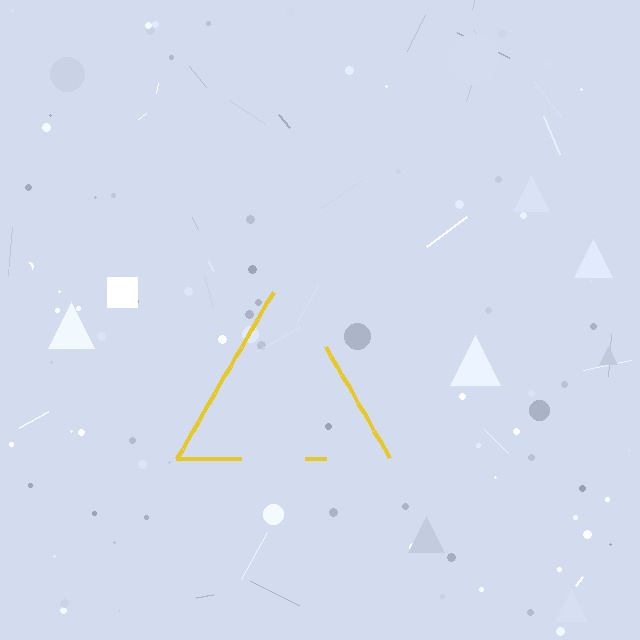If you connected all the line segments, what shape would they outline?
They would outline a triangle.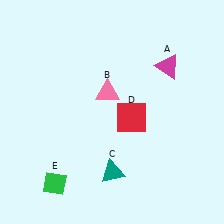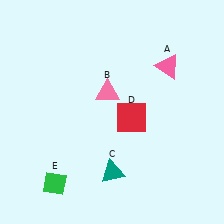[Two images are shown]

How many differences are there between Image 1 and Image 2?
There is 1 difference between the two images.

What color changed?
The triangle (A) changed from magenta in Image 1 to pink in Image 2.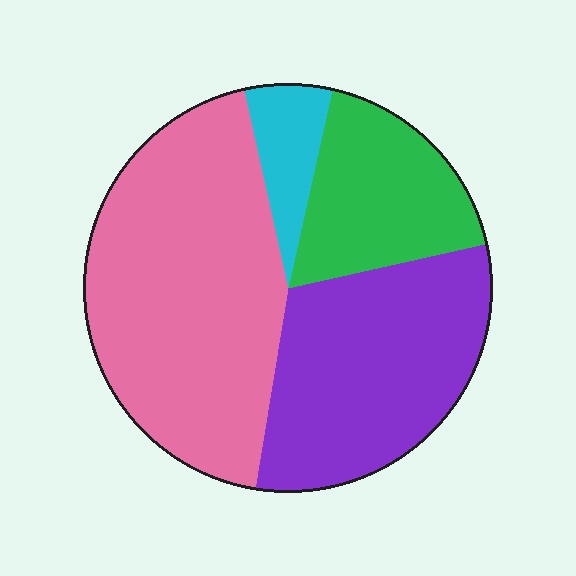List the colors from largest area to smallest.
From largest to smallest: pink, purple, green, cyan.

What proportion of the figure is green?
Green covers roughly 20% of the figure.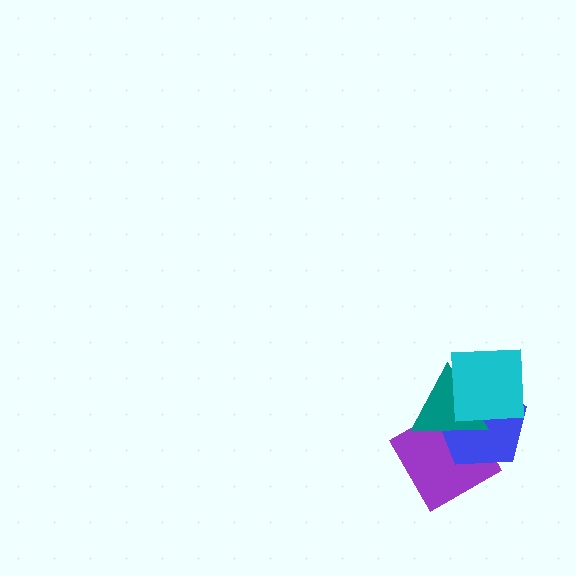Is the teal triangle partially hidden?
Yes, it is partially covered by another shape.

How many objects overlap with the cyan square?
2 objects overlap with the cyan square.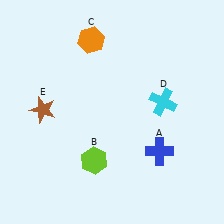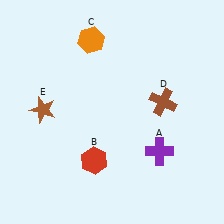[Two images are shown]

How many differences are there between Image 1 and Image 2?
There are 3 differences between the two images.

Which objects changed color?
A changed from blue to purple. B changed from lime to red. D changed from cyan to brown.